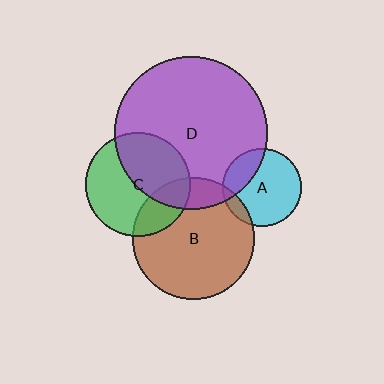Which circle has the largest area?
Circle D (purple).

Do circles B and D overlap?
Yes.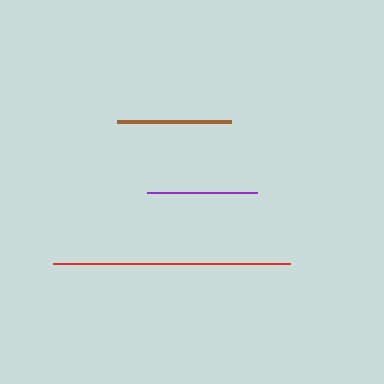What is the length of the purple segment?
The purple segment is approximately 110 pixels long.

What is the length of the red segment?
The red segment is approximately 236 pixels long.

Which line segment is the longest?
The red line is the longest at approximately 236 pixels.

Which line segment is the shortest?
The purple line is the shortest at approximately 110 pixels.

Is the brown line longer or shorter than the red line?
The red line is longer than the brown line.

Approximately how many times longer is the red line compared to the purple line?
The red line is approximately 2.1 times the length of the purple line.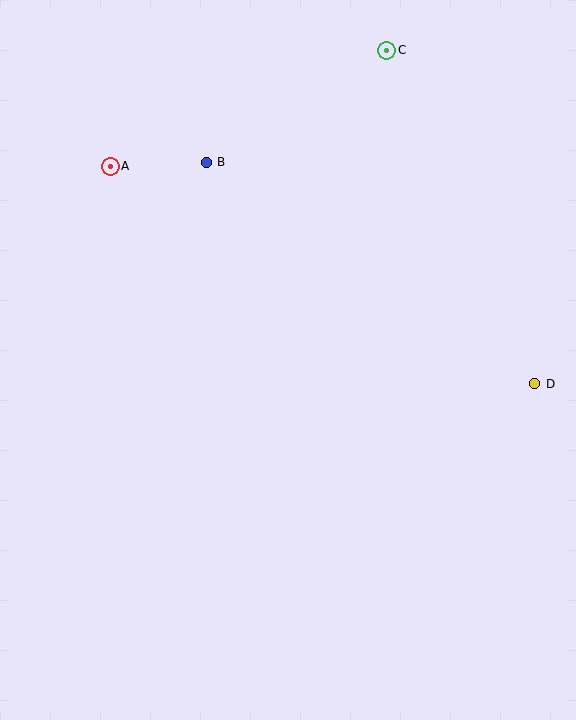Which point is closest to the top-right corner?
Point C is closest to the top-right corner.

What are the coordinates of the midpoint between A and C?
The midpoint between A and C is at (249, 108).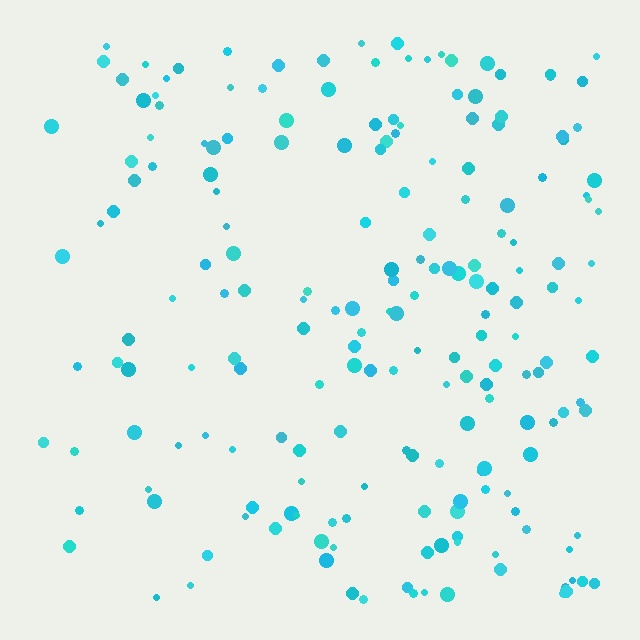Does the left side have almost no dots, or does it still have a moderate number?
Still a moderate number, just noticeably fewer than the right.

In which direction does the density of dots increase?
From left to right, with the right side densest.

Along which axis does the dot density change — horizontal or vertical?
Horizontal.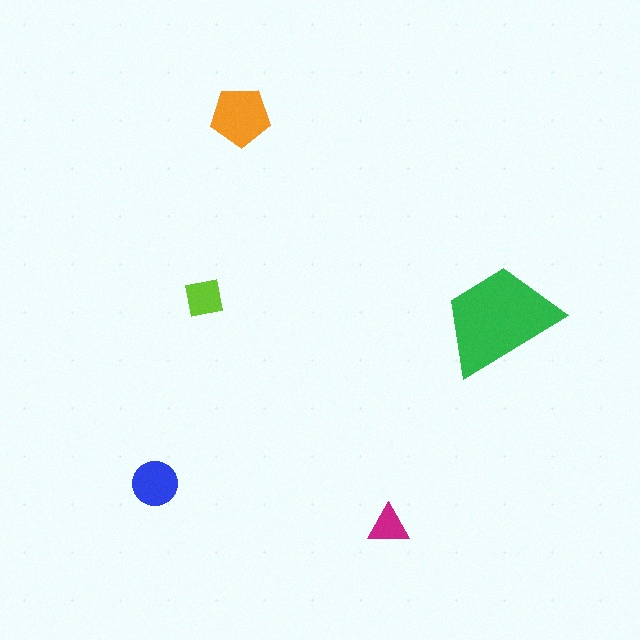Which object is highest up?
The orange pentagon is topmost.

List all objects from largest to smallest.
The green trapezoid, the orange pentagon, the blue circle, the lime square, the magenta triangle.